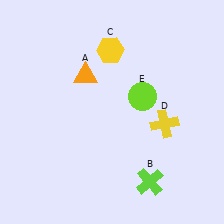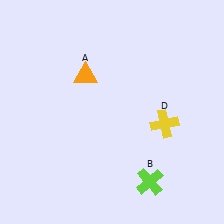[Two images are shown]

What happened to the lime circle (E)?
The lime circle (E) was removed in Image 2. It was in the top-right area of Image 1.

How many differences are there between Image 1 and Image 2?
There are 2 differences between the two images.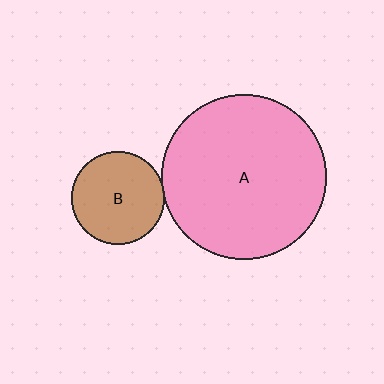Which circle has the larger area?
Circle A (pink).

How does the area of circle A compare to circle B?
Approximately 3.2 times.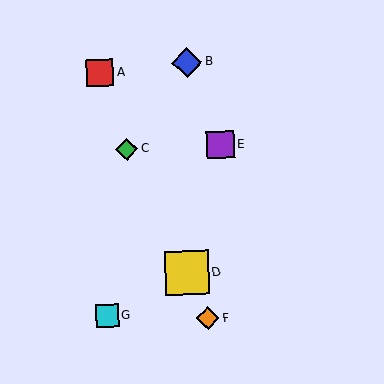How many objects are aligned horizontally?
2 objects (C, E) are aligned horizontally.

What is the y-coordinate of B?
Object B is at y≈63.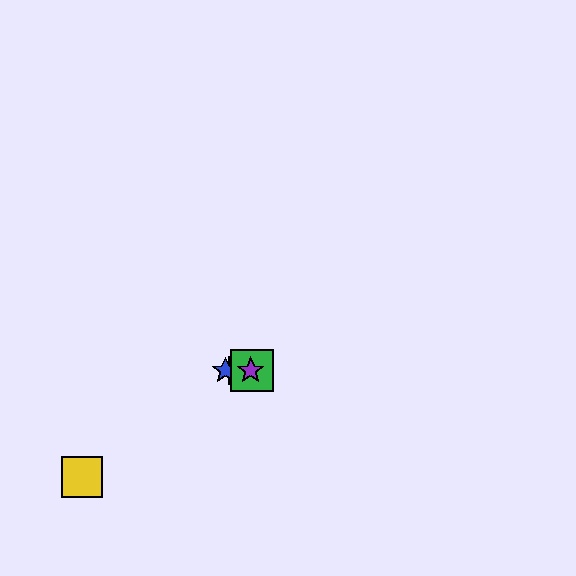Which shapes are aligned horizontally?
The red square, the blue star, the green square, the purple star are aligned horizontally.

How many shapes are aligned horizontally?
4 shapes (the red square, the blue star, the green square, the purple star) are aligned horizontally.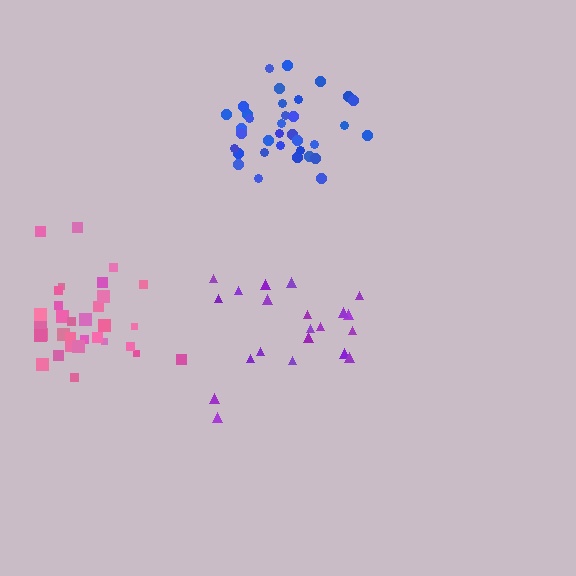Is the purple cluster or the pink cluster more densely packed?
Pink.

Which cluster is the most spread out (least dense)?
Purple.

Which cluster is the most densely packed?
Blue.